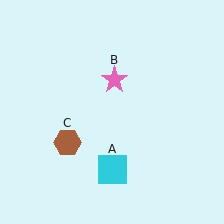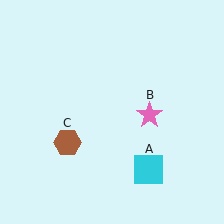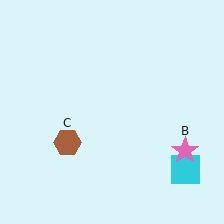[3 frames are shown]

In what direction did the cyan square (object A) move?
The cyan square (object A) moved right.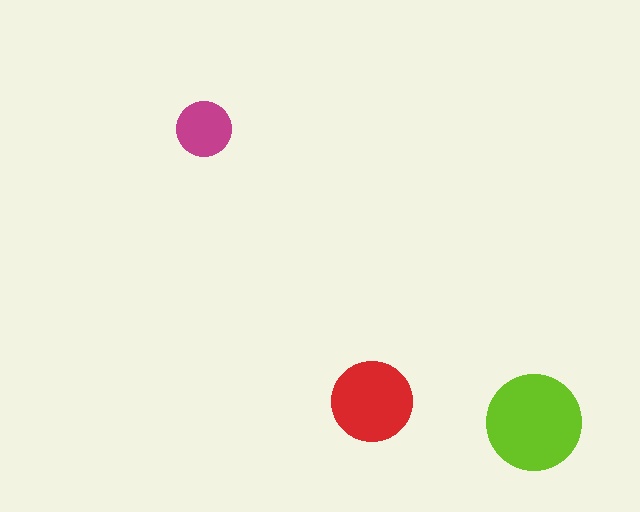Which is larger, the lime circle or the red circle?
The lime one.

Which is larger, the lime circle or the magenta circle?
The lime one.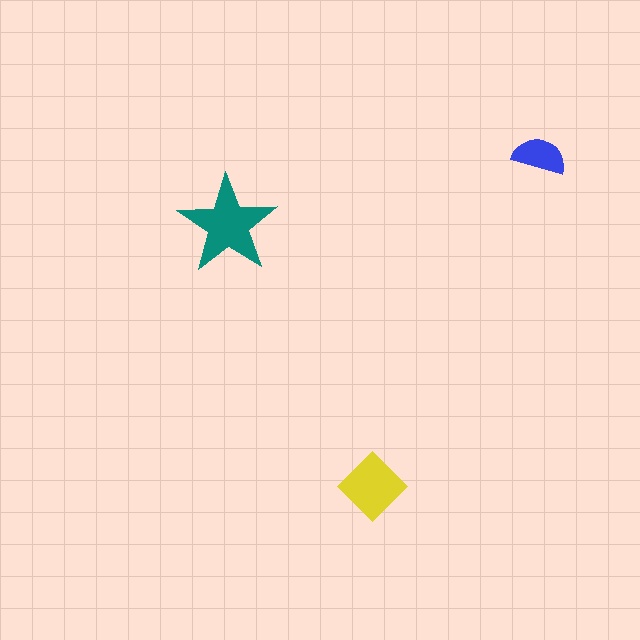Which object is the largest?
The teal star.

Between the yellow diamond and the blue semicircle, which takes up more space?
The yellow diamond.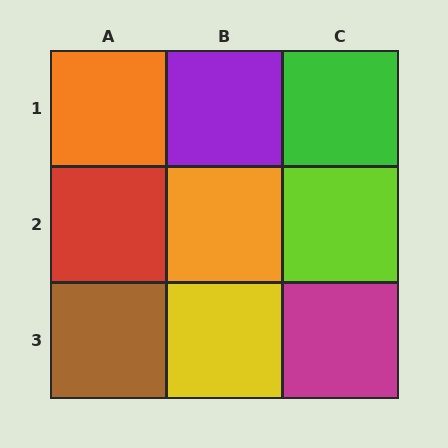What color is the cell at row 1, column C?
Green.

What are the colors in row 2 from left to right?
Red, orange, lime.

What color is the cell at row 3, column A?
Brown.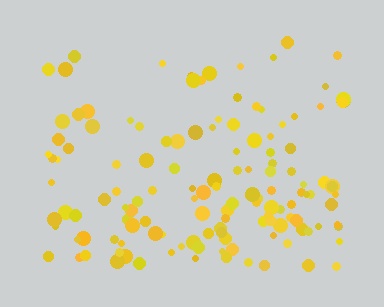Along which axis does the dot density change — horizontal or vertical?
Vertical.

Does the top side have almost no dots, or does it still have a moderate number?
Still a moderate number, just noticeably fewer than the bottom.